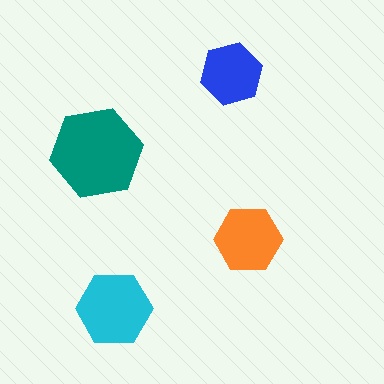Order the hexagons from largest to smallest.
the teal one, the cyan one, the orange one, the blue one.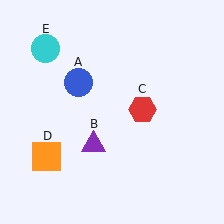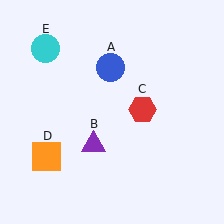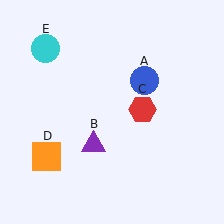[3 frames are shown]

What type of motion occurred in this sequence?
The blue circle (object A) rotated clockwise around the center of the scene.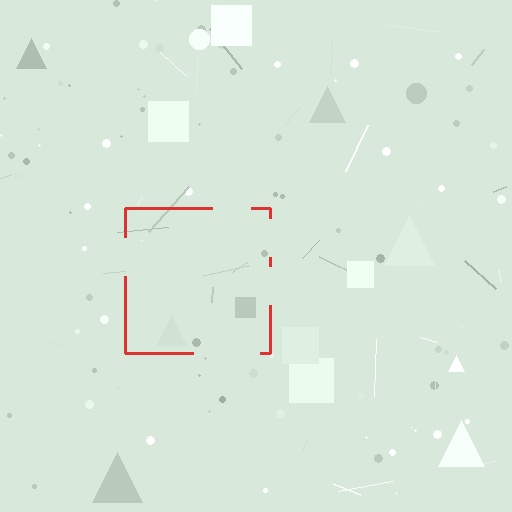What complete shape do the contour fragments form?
The contour fragments form a square.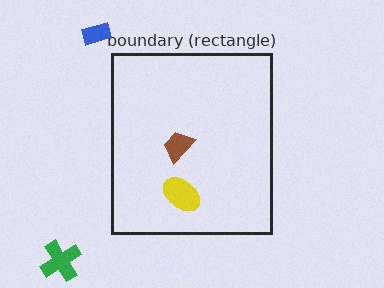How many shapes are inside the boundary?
2 inside, 2 outside.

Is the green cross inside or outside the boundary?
Outside.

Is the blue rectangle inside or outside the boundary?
Outside.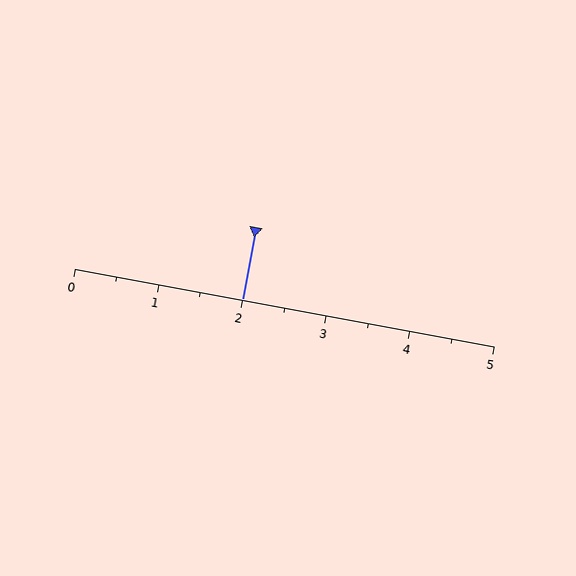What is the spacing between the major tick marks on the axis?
The major ticks are spaced 1 apart.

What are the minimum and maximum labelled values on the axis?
The axis runs from 0 to 5.